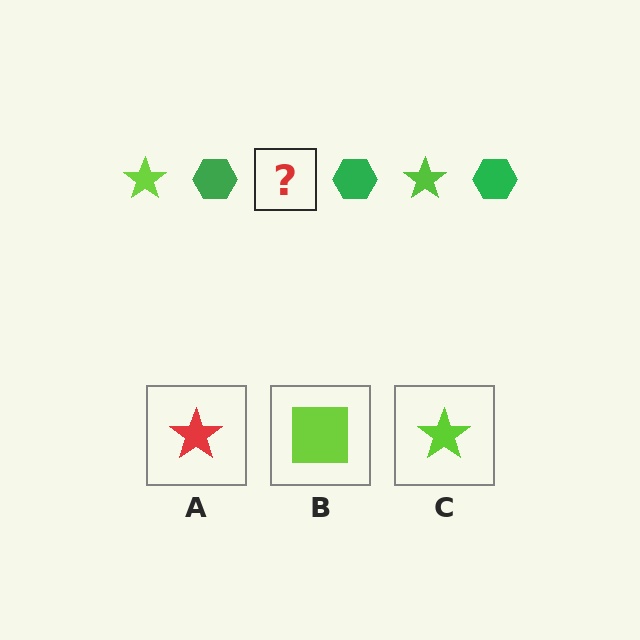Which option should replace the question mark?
Option C.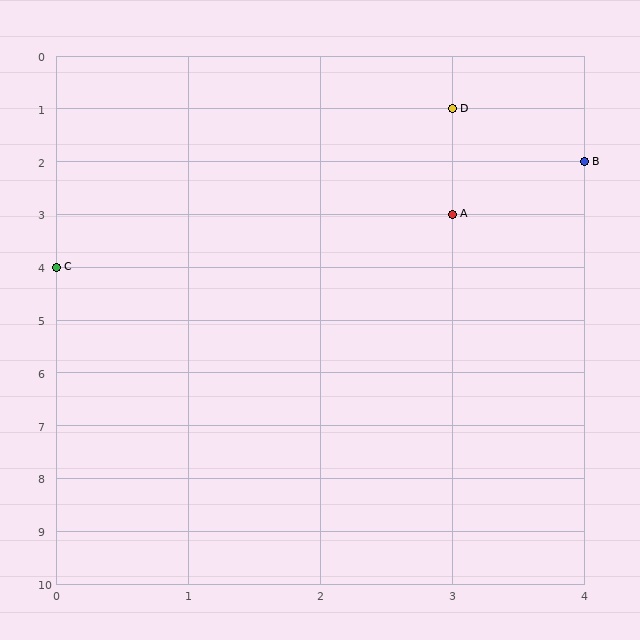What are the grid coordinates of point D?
Point D is at grid coordinates (3, 1).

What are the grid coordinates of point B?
Point B is at grid coordinates (4, 2).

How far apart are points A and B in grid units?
Points A and B are 1 column and 1 row apart (about 1.4 grid units diagonally).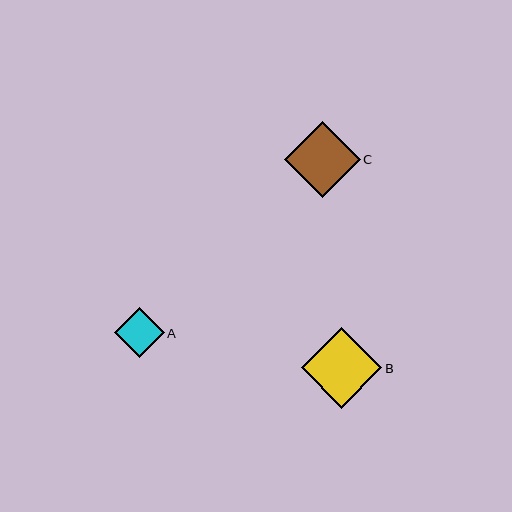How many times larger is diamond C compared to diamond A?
Diamond C is approximately 1.5 times the size of diamond A.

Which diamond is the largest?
Diamond B is the largest with a size of approximately 81 pixels.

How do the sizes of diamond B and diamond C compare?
Diamond B and diamond C are approximately the same size.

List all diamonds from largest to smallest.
From largest to smallest: B, C, A.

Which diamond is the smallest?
Diamond A is the smallest with a size of approximately 50 pixels.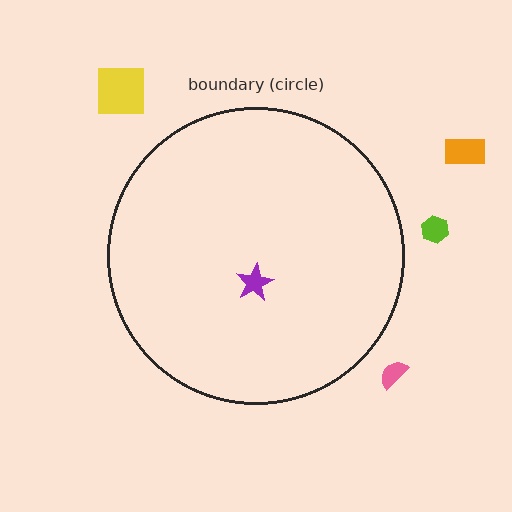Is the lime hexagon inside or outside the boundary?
Outside.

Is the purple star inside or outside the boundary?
Inside.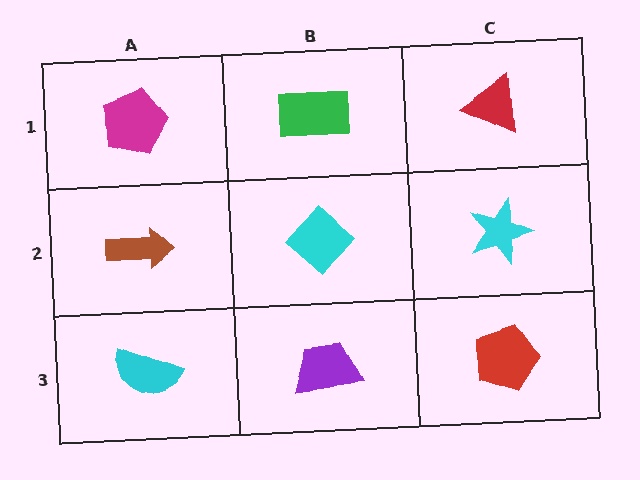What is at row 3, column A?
A cyan semicircle.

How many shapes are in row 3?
3 shapes.